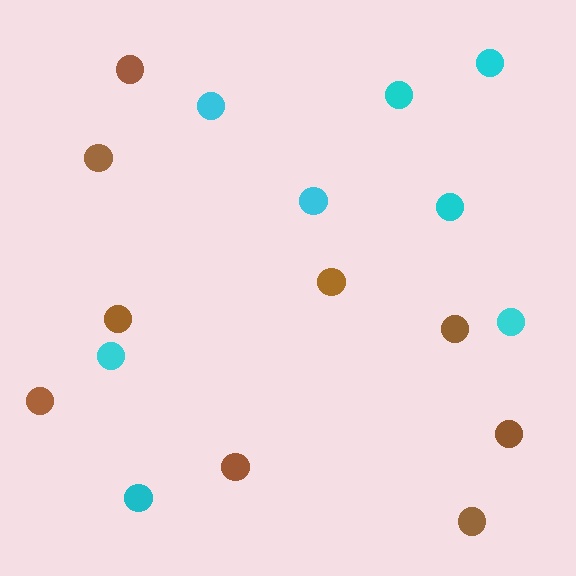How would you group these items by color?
There are 2 groups: one group of cyan circles (8) and one group of brown circles (9).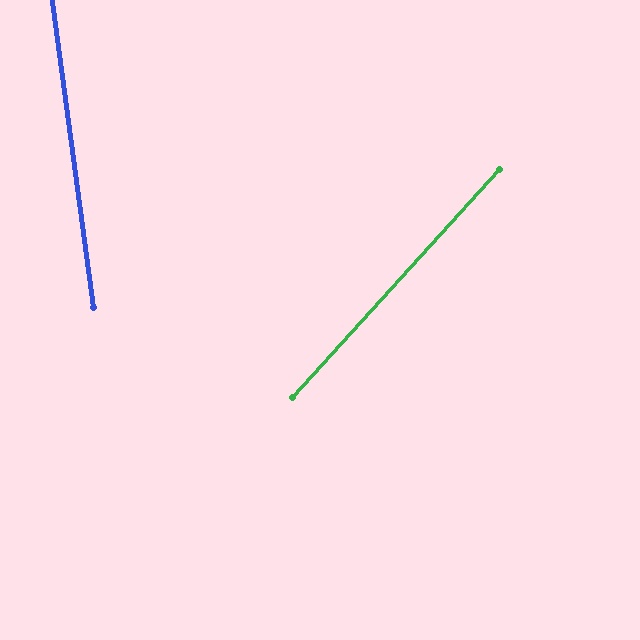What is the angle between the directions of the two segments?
Approximately 50 degrees.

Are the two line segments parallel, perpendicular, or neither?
Neither parallel nor perpendicular — they differ by about 50°.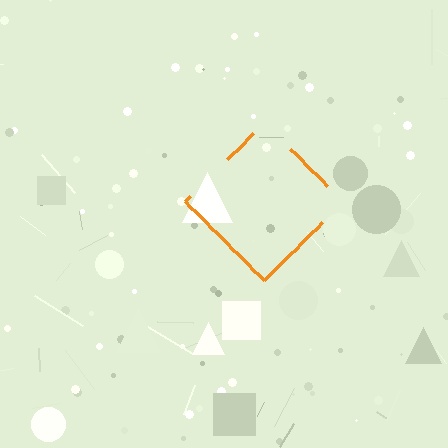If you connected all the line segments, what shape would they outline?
They would outline a diamond.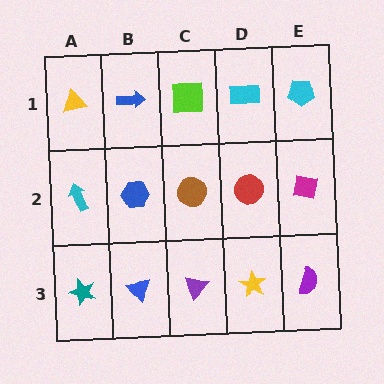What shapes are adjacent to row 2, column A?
A yellow triangle (row 1, column A), a teal star (row 3, column A), a blue hexagon (row 2, column B).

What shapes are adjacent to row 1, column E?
A magenta square (row 2, column E), a cyan rectangle (row 1, column D).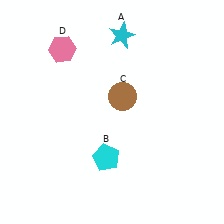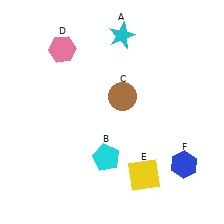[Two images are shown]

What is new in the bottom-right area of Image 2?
A blue hexagon (F) was added in the bottom-right area of Image 2.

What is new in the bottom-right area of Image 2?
A yellow square (E) was added in the bottom-right area of Image 2.